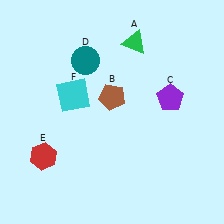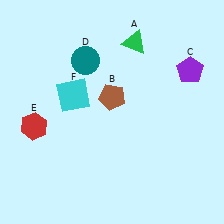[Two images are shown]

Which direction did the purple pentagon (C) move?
The purple pentagon (C) moved up.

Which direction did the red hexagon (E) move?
The red hexagon (E) moved up.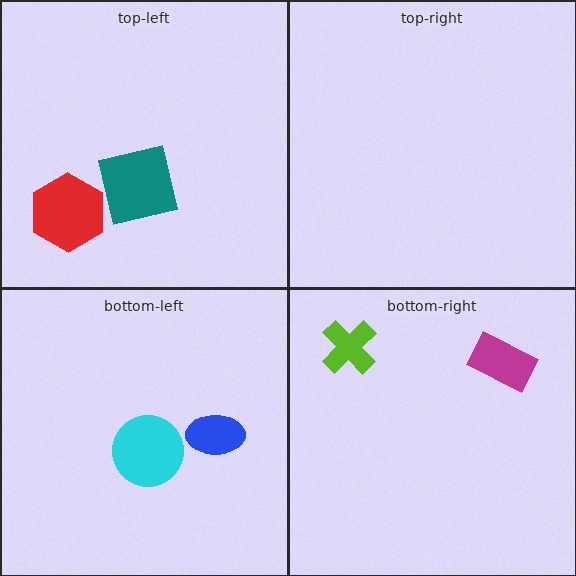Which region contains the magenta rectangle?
The bottom-right region.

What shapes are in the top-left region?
The teal square, the red hexagon.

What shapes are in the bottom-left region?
The cyan circle, the blue ellipse.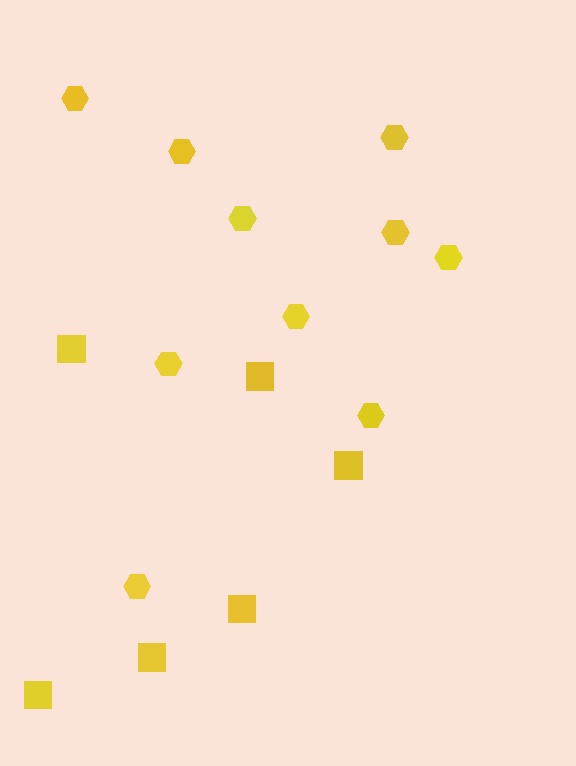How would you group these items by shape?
There are 2 groups: one group of hexagons (10) and one group of squares (6).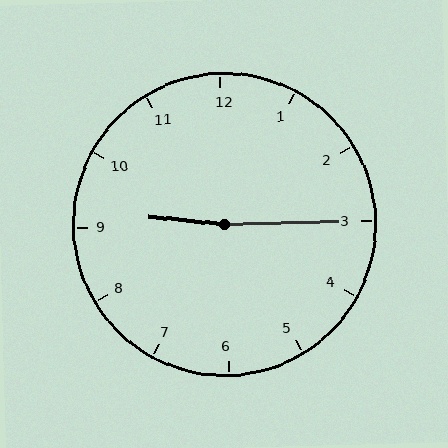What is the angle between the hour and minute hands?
Approximately 172 degrees.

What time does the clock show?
9:15.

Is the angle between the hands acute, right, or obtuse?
It is obtuse.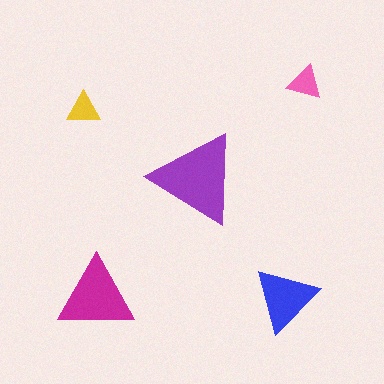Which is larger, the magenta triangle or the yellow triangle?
The magenta one.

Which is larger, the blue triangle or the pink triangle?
The blue one.